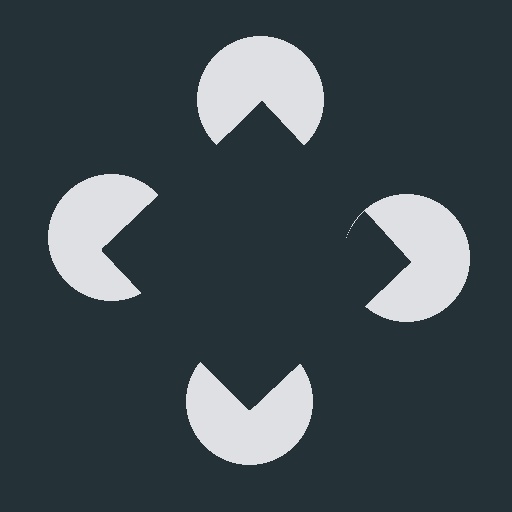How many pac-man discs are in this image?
There are 4 — one at each vertex of the illusory square.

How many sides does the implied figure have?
4 sides.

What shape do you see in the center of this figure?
An illusory square — its edges are inferred from the aligned wedge cuts in the pac-man discs, not physically drawn.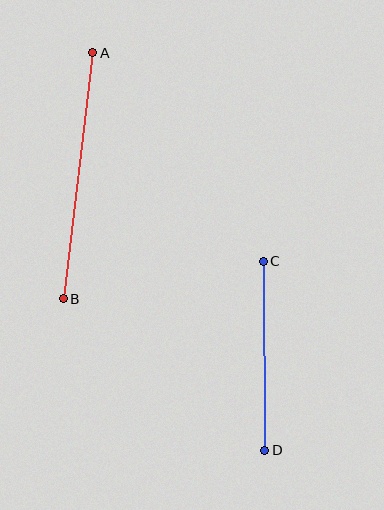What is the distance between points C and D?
The distance is approximately 189 pixels.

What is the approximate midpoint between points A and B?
The midpoint is at approximately (78, 176) pixels.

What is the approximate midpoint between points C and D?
The midpoint is at approximately (264, 356) pixels.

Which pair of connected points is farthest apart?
Points A and B are farthest apart.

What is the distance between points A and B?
The distance is approximately 248 pixels.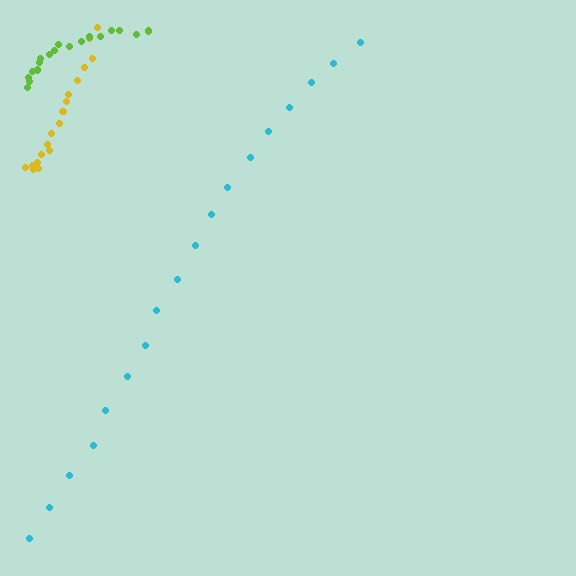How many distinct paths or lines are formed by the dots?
There are 3 distinct paths.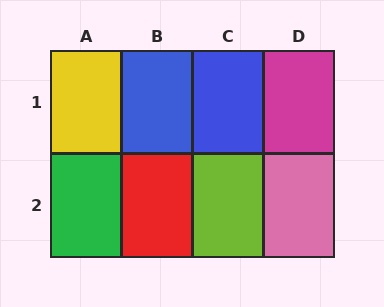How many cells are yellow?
1 cell is yellow.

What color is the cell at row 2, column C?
Lime.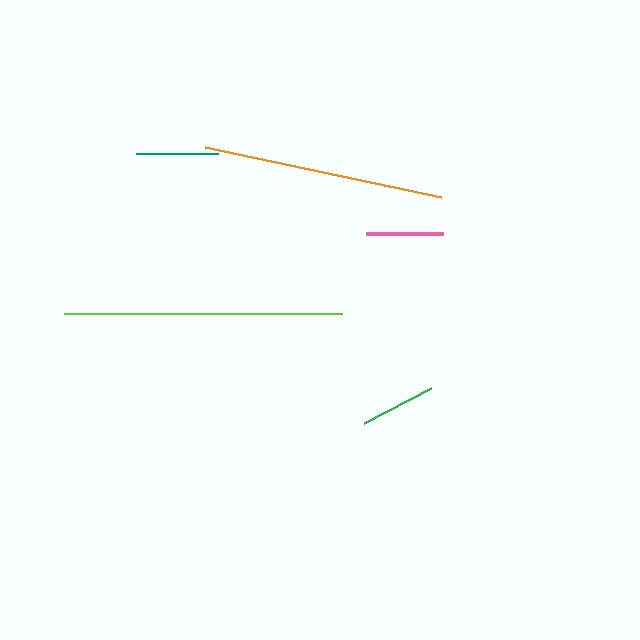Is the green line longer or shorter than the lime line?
The lime line is longer than the green line.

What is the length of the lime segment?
The lime segment is approximately 278 pixels long.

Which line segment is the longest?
The lime line is the longest at approximately 278 pixels.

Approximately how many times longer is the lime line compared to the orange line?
The lime line is approximately 1.1 times the length of the orange line.